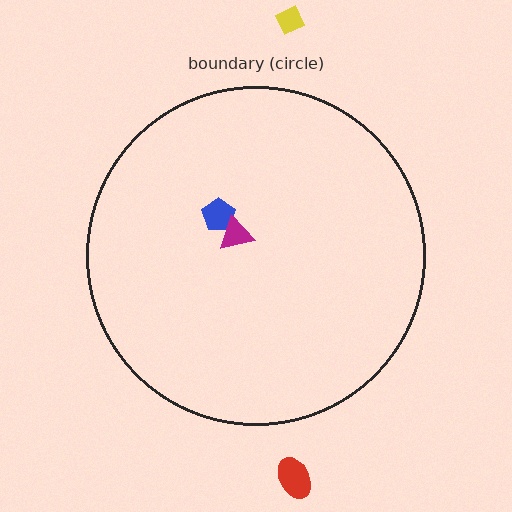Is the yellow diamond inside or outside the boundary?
Outside.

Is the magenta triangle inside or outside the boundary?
Inside.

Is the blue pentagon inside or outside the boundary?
Inside.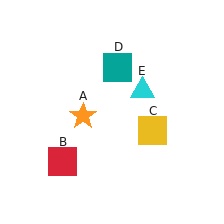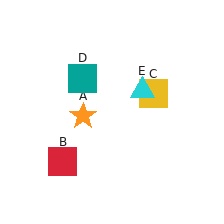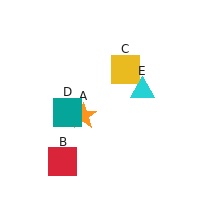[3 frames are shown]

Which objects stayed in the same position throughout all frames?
Orange star (object A) and red square (object B) and cyan triangle (object E) remained stationary.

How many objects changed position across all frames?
2 objects changed position: yellow square (object C), teal square (object D).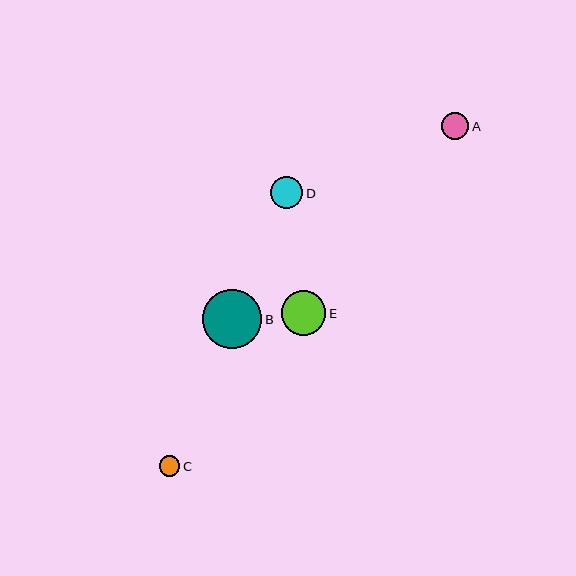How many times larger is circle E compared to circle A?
Circle E is approximately 1.7 times the size of circle A.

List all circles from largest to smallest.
From largest to smallest: B, E, D, A, C.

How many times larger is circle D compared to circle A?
Circle D is approximately 1.2 times the size of circle A.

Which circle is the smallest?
Circle C is the smallest with a size of approximately 21 pixels.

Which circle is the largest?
Circle B is the largest with a size of approximately 59 pixels.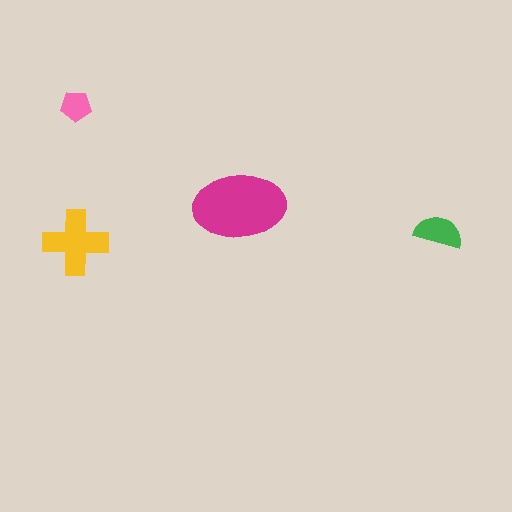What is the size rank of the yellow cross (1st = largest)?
2nd.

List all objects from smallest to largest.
The pink pentagon, the green semicircle, the yellow cross, the magenta ellipse.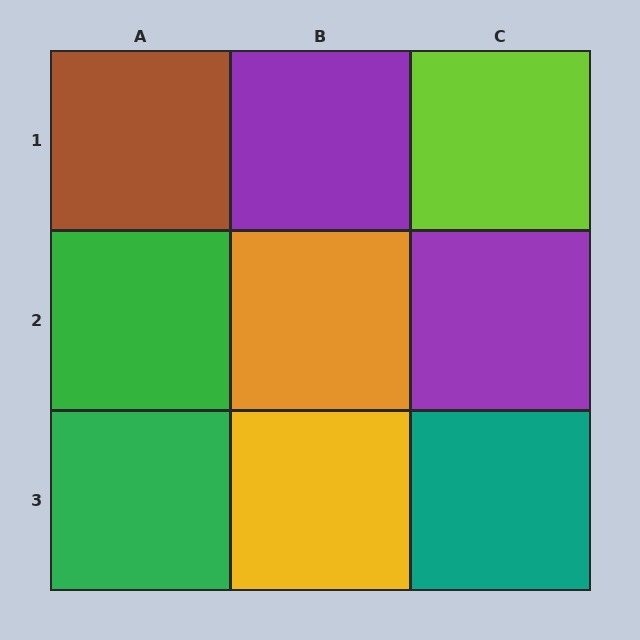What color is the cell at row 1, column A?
Brown.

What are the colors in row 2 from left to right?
Green, orange, purple.